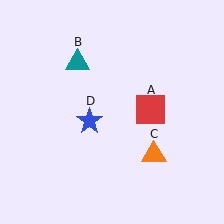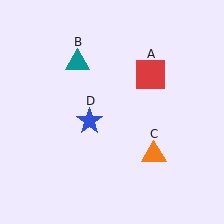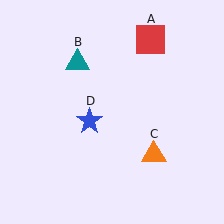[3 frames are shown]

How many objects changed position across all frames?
1 object changed position: red square (object A).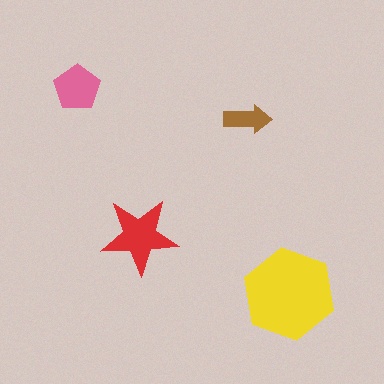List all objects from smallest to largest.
The brown arrow, the pink pentagon, the red star, the yellow hexagon.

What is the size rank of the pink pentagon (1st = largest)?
3rd.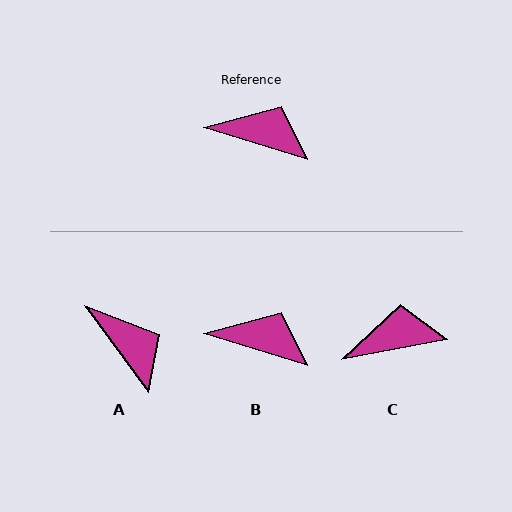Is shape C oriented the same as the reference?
No, it is off by about 28 degrees.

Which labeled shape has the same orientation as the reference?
B.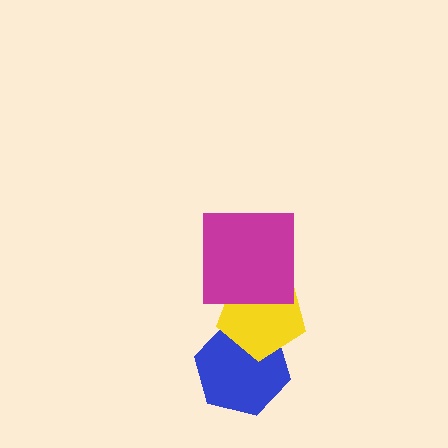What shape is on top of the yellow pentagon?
The magenta square is on top of the yellow pentagon.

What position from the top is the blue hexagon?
The blue hexagon is 3rd from the top.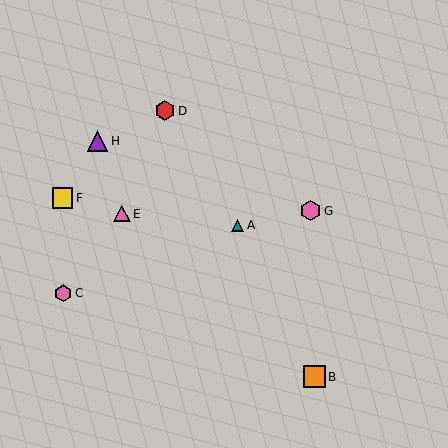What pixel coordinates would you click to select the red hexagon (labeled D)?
Click at (165, 111) to select the red hexagon D.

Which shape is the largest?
The orange square (labeled B) is the largest.